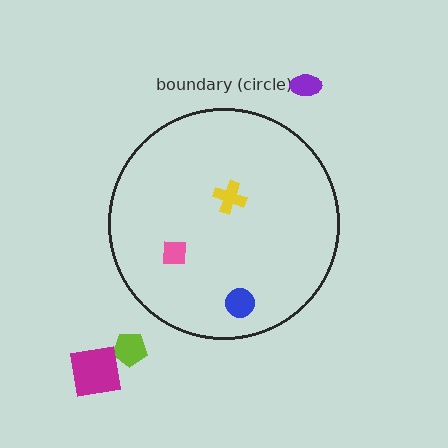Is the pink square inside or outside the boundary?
Inside.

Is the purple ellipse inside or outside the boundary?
Outside.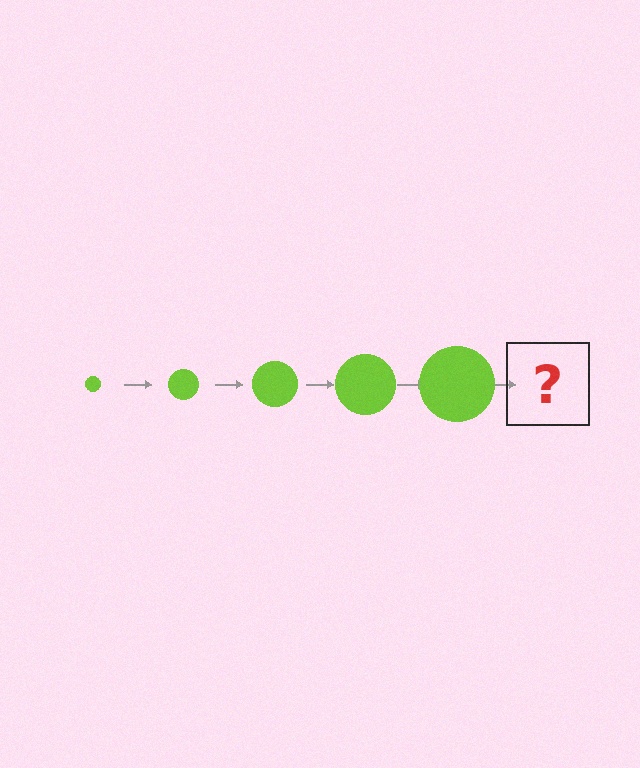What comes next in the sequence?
The next element should be a lime circle, larger than the previous one.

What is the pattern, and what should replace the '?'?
The pattern is that the circle gets progressively larger each step. The '?' should be a lime circle, larger than the previous one.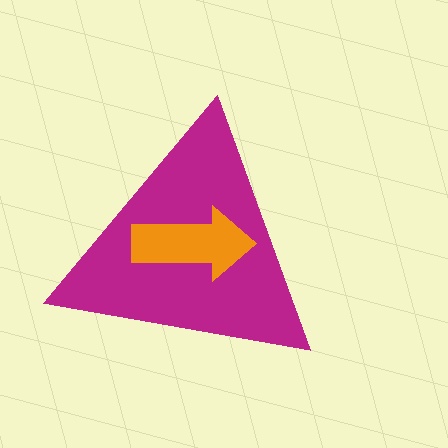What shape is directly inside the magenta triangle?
The orange arrow.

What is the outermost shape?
The magenta triangle.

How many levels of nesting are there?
2.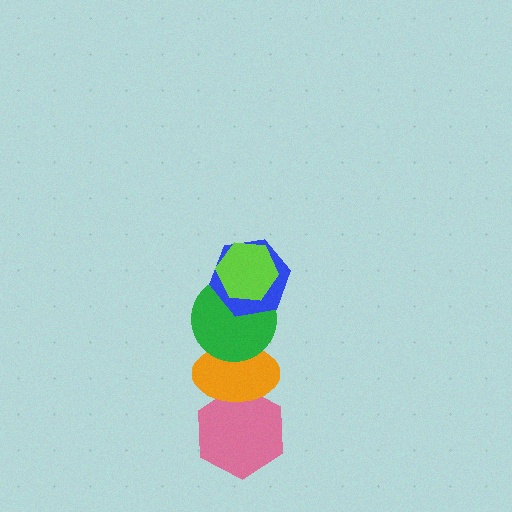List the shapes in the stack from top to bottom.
From top to bottom: the lime hexagon, the blue hexagon, the green circle, the orange ellipse, the pink hexagon.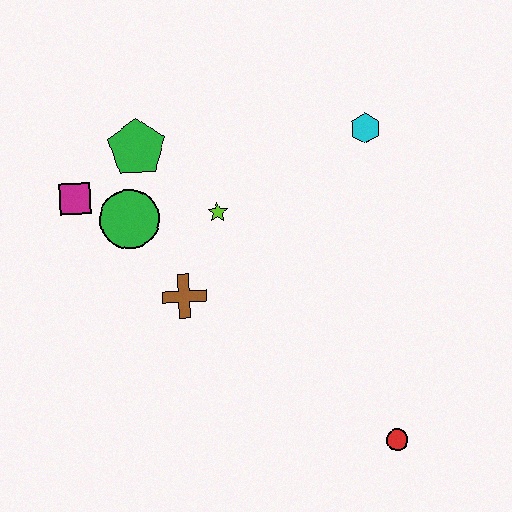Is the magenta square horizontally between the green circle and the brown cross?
No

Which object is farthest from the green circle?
The red circle is farthest from the green circle.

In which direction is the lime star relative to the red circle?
The lime star is above the red circle.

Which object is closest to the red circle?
The brown cross is closest to the red circle.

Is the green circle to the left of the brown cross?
Yes